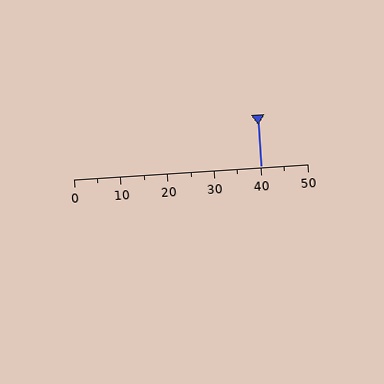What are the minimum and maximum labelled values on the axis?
The axis runs from 0 to 50.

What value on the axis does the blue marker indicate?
The marker indicates approximately 40.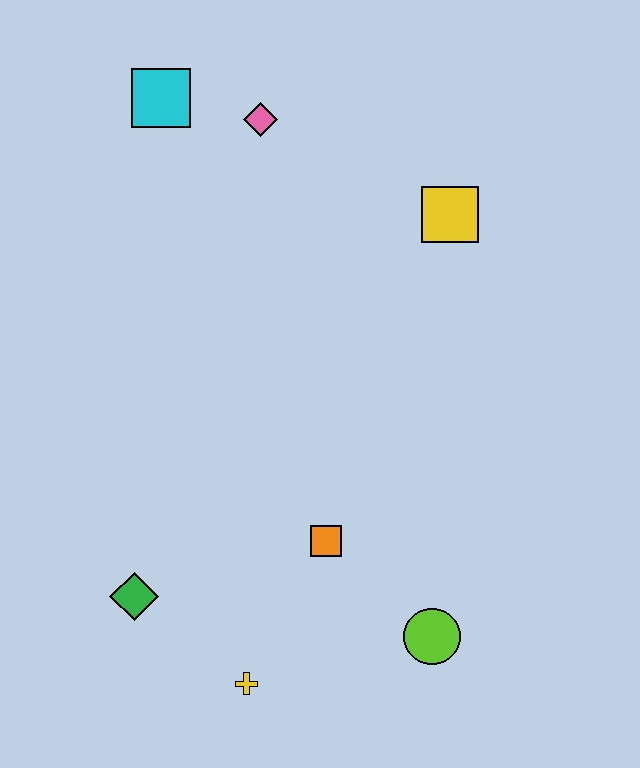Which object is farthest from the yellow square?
The yellow cross is farthest from the yellow square.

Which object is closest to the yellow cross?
The green diamond is closest to the yellow cross.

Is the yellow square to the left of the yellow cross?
No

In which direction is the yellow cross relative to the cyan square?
The yellow cross is below the cyan square.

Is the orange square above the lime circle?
Yes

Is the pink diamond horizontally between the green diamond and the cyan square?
No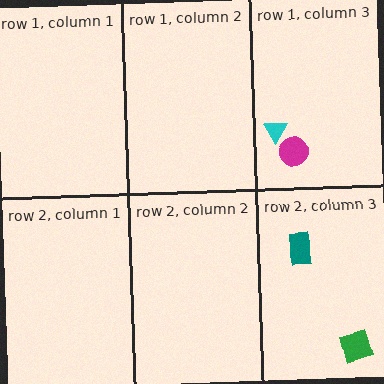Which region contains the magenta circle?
The row 1, column 3 region.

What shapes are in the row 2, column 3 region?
The teal rectangle, the green diamond.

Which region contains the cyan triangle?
The row 1, column 3 region.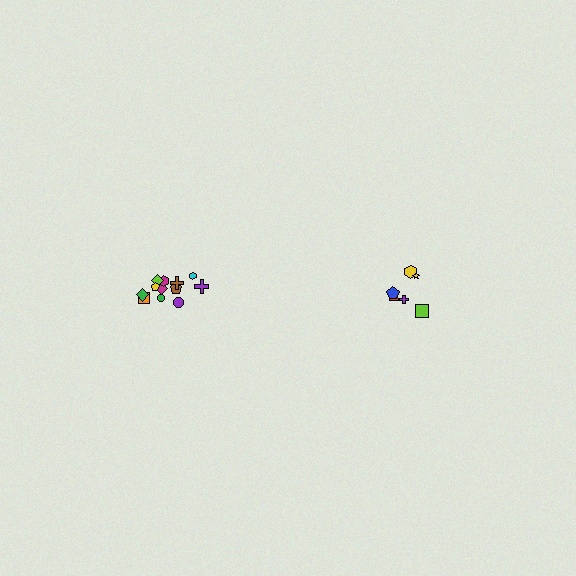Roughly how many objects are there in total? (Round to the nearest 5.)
Roughly 20 objects in total.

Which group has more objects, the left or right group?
The left group.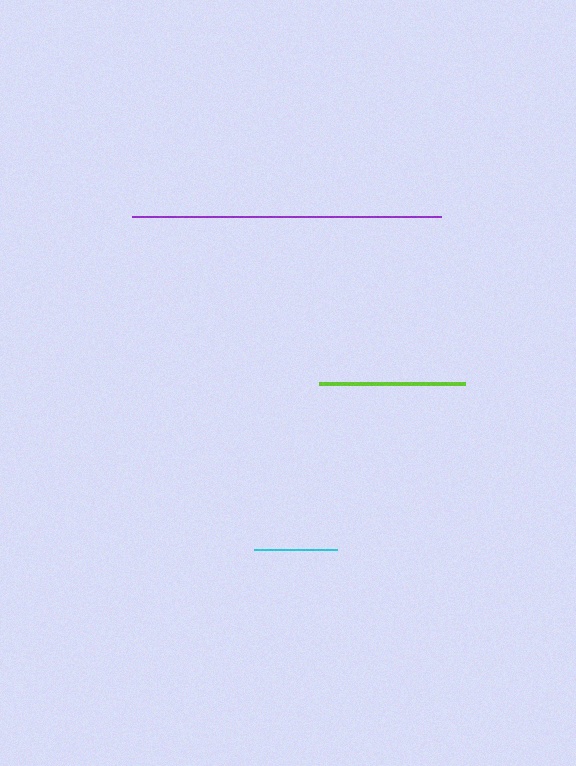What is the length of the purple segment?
The purple segment is approximately 310 pixels long.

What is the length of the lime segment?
The lime segment is approximately 146 pixels long.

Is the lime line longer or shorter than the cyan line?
The lime line is longer than the cyan line.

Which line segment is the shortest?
The cyan line is the shortest at approximately 83 pixels.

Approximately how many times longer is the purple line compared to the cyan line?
The purple line is approximately 3.7 times the length of the cyan line.